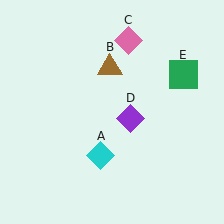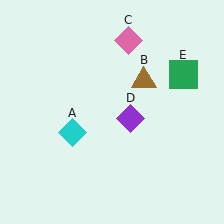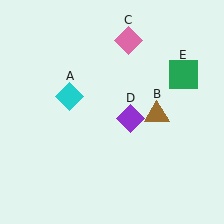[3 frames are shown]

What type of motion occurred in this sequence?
The cyan diamond (object A), brown triangle (object B) rotated clockwise around the center of the scene.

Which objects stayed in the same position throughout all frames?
Pink diamond (object C) and purple diamond (object D) and green square (object E) remained stationary.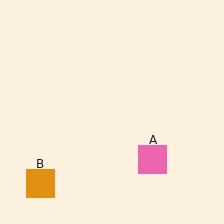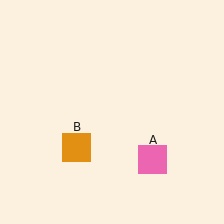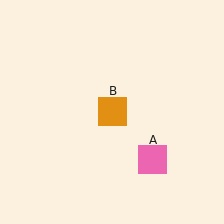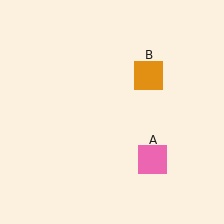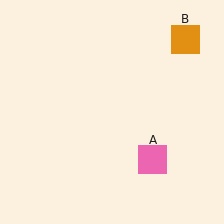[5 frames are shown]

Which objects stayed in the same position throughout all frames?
Pink square (object A) remained stationary.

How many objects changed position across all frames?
1 object changed position: orange square (object B).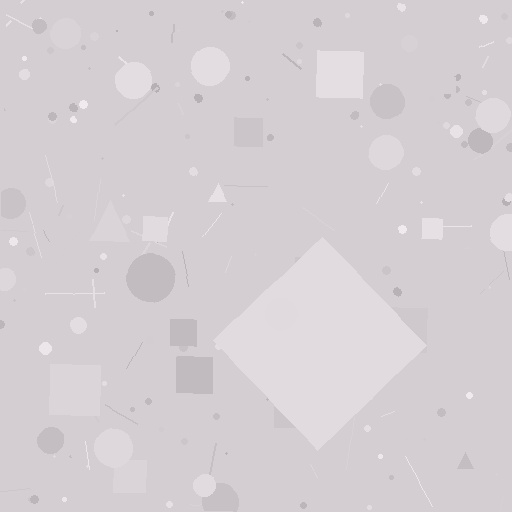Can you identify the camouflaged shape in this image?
The camouflaged shape is a diamond.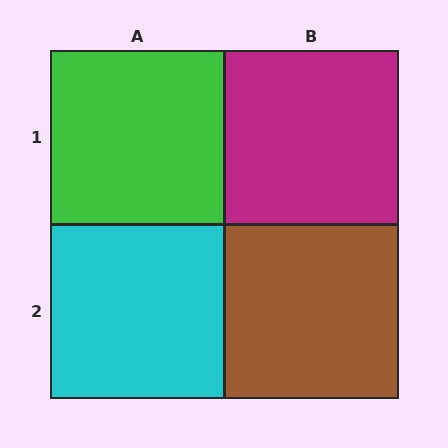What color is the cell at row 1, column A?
Green.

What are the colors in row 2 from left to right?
Cyan, brown.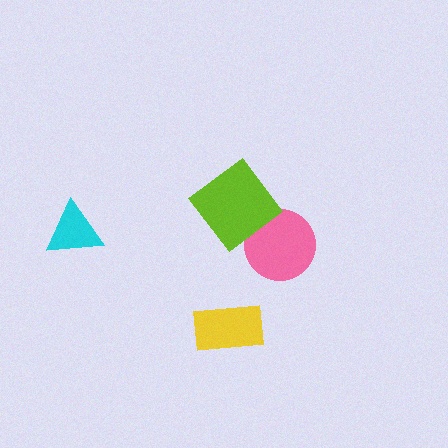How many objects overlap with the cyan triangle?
0 objects overlap with the cyan triangle.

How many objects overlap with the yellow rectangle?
0 objects overlap with the yellow rectangle.